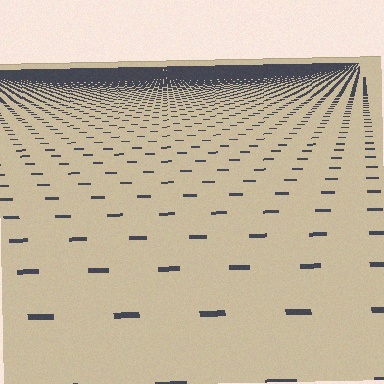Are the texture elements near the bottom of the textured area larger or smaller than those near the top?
Larger. Near the bottom, elements are closer to the viewer and appear at a bigger on-screen size.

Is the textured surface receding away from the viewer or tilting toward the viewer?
The surface is receding away from the viewer. Texture elements get smaller and denser toward the top.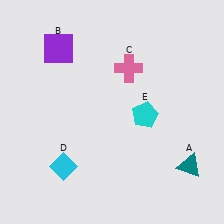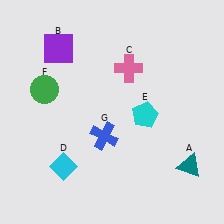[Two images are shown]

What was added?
A green circle (F), a blue cross (G) were added in Image 2.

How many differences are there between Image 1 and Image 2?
There are 2 differences between the two images.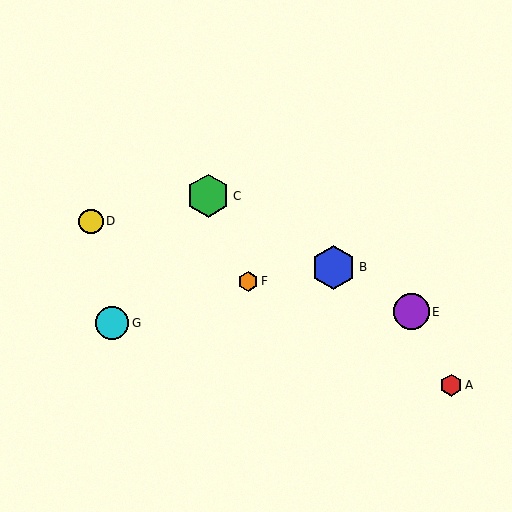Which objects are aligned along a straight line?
Objects B, C, E are aligned along a straight line.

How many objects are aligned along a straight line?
3 objects (B, C, E) are aligned along a straight line.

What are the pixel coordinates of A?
Object A is at (451, 385).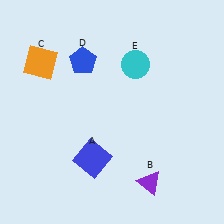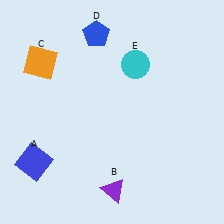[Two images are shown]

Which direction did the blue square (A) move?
The blue square (A) moved left.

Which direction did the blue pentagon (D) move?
The blue pentagon (D) moved up.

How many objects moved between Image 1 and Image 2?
3 objects moved between the two images.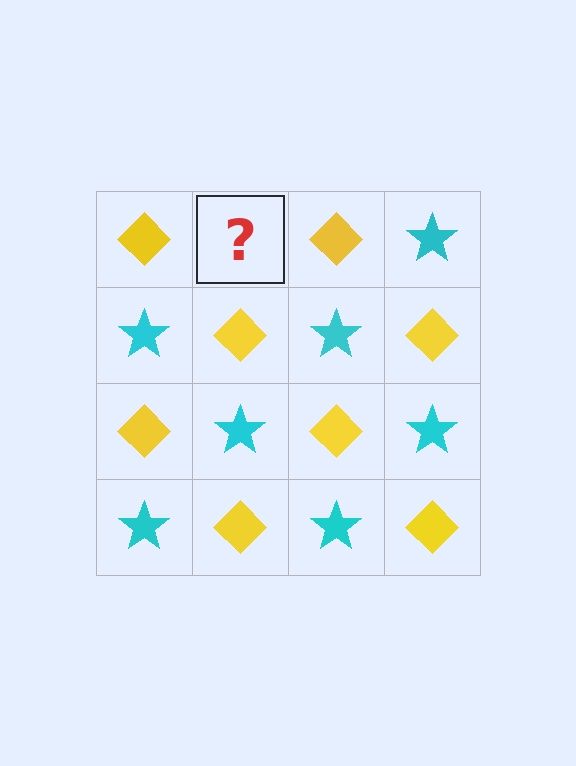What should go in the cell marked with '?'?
The missing cell should contain a cyan star.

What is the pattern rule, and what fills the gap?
The rule is that it alternates yellow diamond and cyan star in a checkerboard pattern. The gap should be filled with a cyan star.